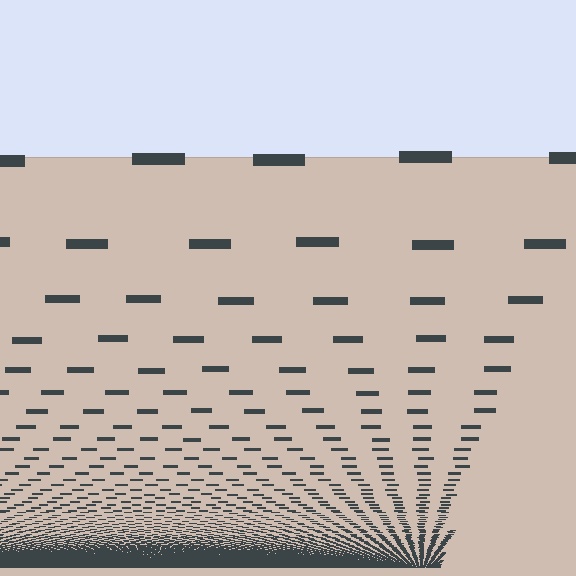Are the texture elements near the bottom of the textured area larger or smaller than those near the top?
Smaller. The gradient is inverted — elements near the bottom are smaller and denser.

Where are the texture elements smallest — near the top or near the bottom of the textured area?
Near the bottom.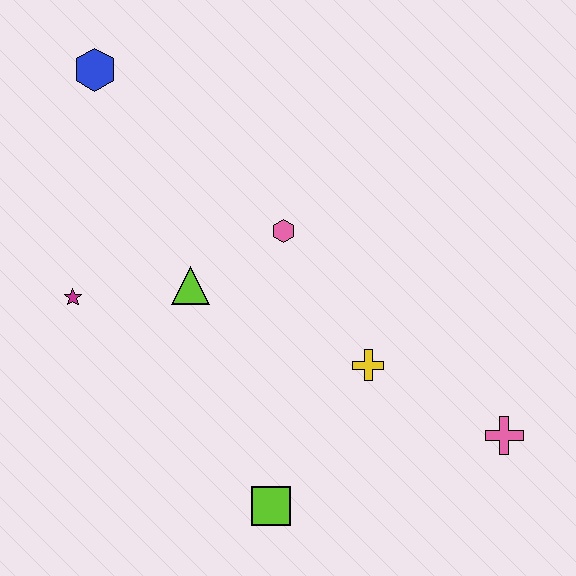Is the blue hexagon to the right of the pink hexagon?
No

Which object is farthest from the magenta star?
The pink cross is farthest from the magenta star.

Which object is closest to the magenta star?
The lime triangle is closest to the magenta star.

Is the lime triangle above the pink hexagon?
No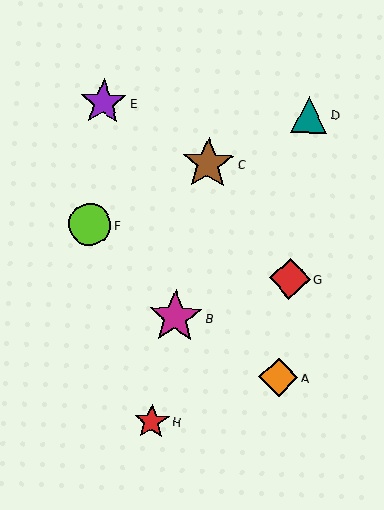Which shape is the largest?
The magenta star (labeled B) is the largest.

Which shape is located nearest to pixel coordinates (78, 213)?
The lime circle (labeled F) at (90, 225) is nearest to that location.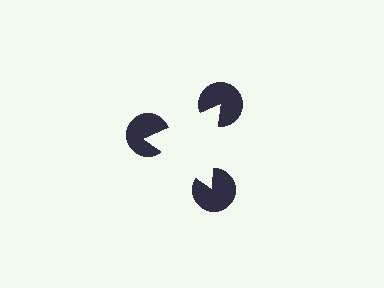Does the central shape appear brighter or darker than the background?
It typically appears slightly brighter than the background, even though no actual brightness change is drawn.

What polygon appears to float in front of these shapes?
An illusory triangle — its edges are inferred from the aligned wedge cuts in the pac-man discs, not physically drawn.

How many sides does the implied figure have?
3 sides.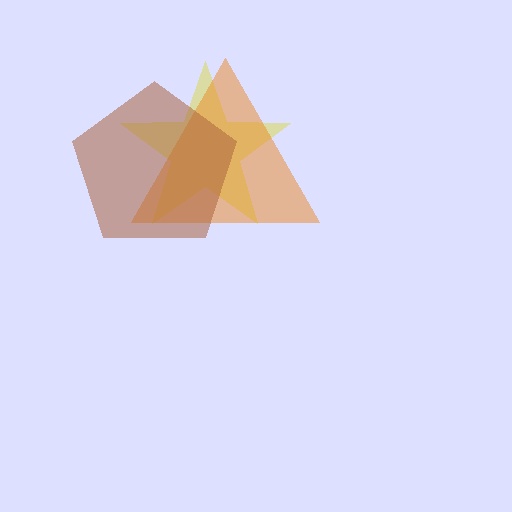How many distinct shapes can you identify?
There are 3 distinct shapes: a yellow star, an orange triangle, a brown pentagon.